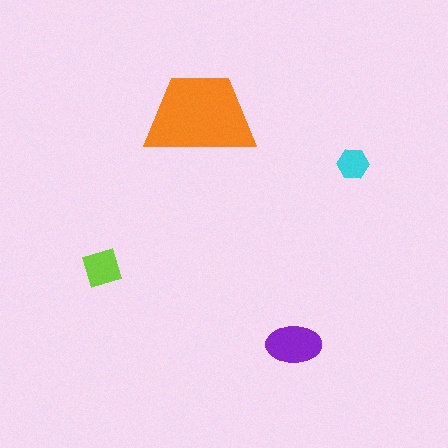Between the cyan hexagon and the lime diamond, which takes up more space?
The lime diamond.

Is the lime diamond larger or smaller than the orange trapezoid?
Smaller.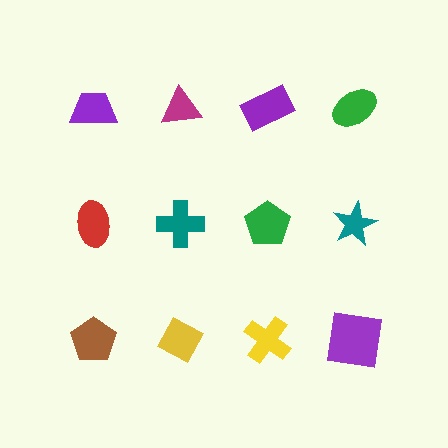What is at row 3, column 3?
A yellow cross.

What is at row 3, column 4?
A purple square.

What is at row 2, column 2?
A teal cross.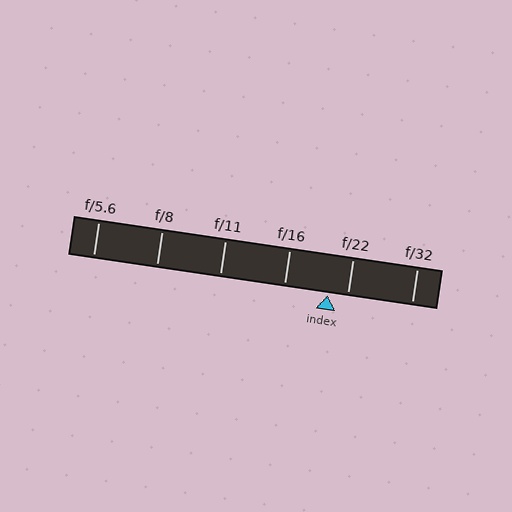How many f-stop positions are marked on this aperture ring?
There are 6 f-stop positions marked.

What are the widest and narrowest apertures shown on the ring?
The widest aperture shown is f/5.6 and the narrowest is f/32.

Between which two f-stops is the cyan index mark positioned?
The index mark is between f/16 and f/22.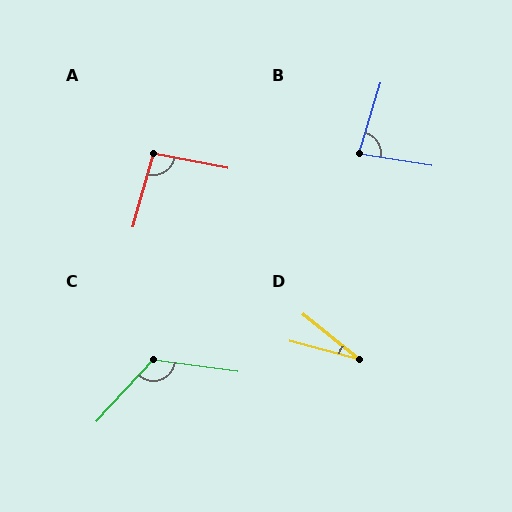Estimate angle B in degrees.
Approximately 82 degrees.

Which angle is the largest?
C, at approximately 125 degrees.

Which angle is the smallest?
D, at approximately 24 degrees.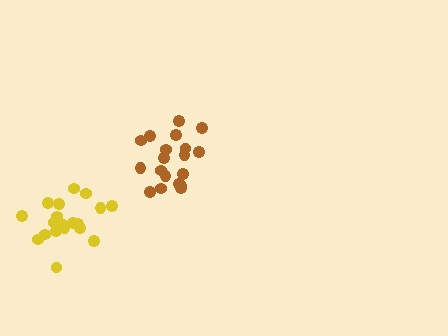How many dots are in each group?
Group 1: 19 dots, Group 2: 19 dots (38 total).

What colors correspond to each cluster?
The clusters are colored: yellow, brown.